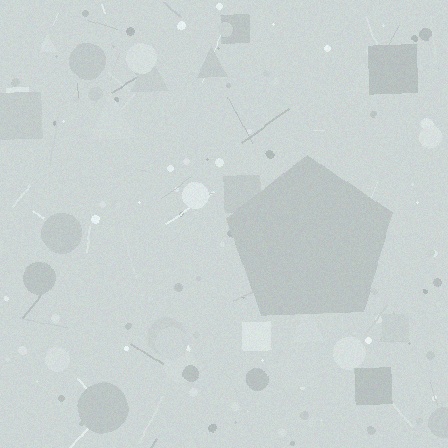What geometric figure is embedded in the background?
A pentagon is embedded in the background.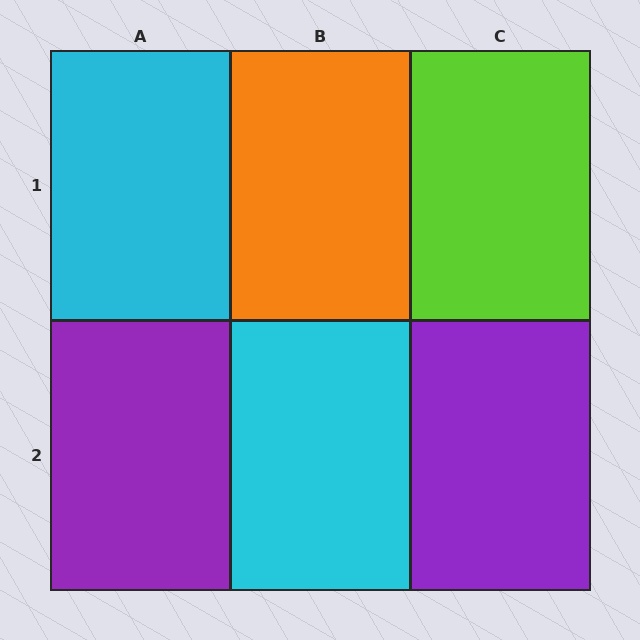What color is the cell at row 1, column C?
Lime.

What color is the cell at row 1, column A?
Cyan.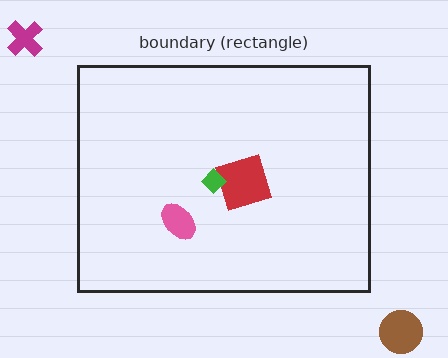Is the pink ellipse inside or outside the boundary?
Inside.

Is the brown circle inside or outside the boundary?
Outside.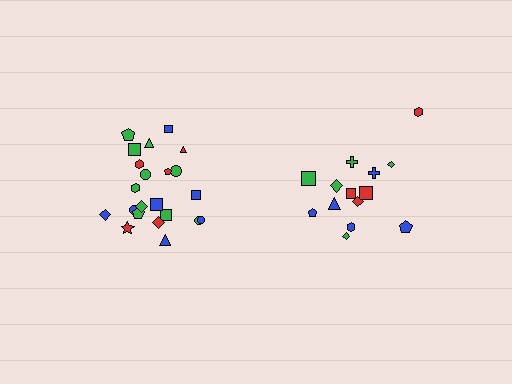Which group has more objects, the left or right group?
The left group.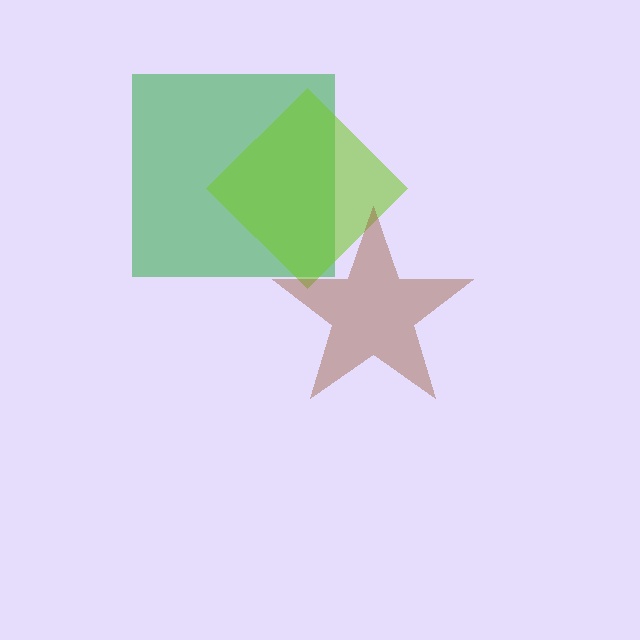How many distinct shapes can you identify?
There are 3 distinct shapes: a green square, a lime diamond, a brown star.